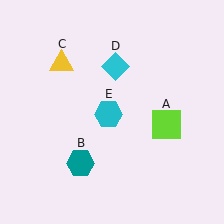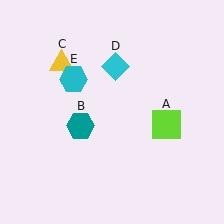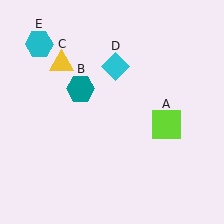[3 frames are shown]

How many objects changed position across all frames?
2 objects changed position: teal hexagon (object B), cyan hexagon (object E).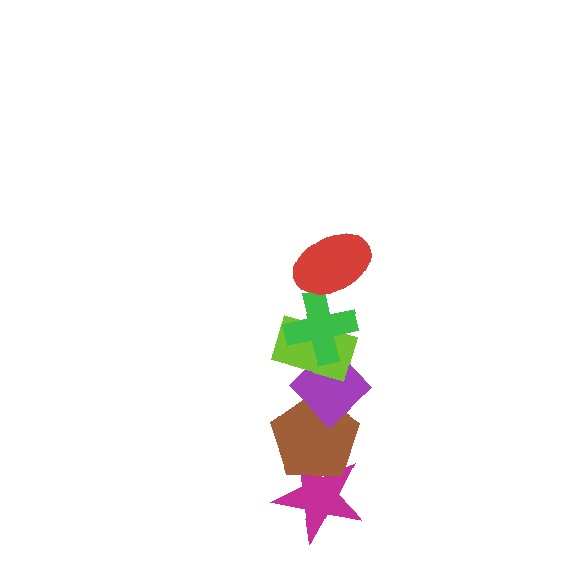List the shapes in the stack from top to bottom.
From top to bottom: the red ellipse, the green cross, the lime rectangle, the purple diamond, the brown pentagon, the magenta star.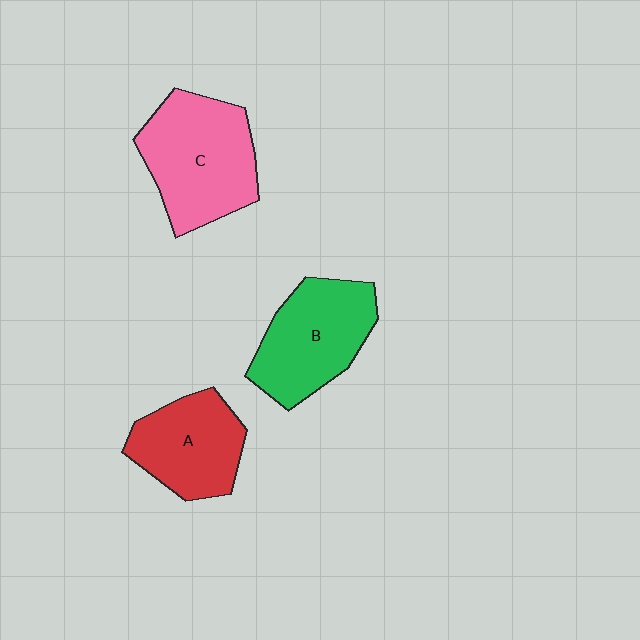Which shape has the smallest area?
Shape A (red).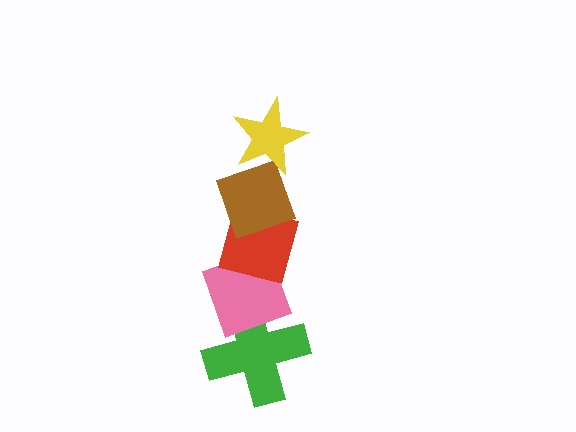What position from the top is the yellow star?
The yellow star is 1st from the top.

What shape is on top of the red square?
The brown diamond is on top of the red square.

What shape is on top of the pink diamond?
The red square is on top of the pink diamond.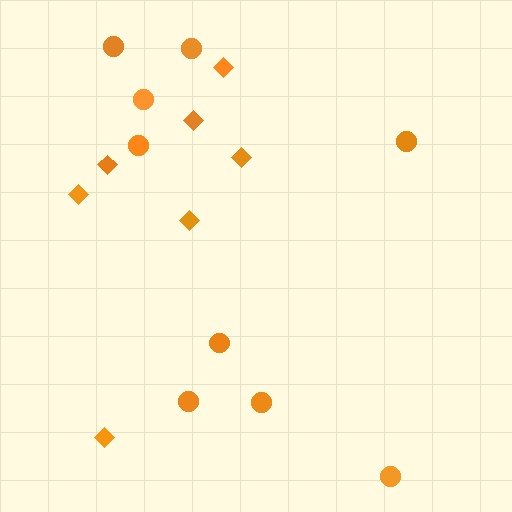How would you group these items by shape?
There are 2 groups: one group of circles (9) and one group of diamonds (7).